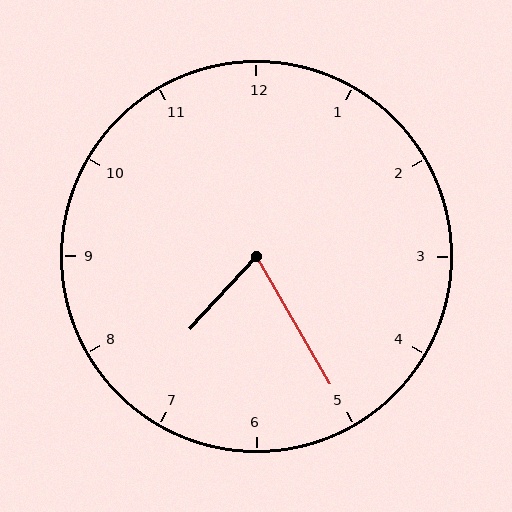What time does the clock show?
7:25.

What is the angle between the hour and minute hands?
Approximately 72 degrees.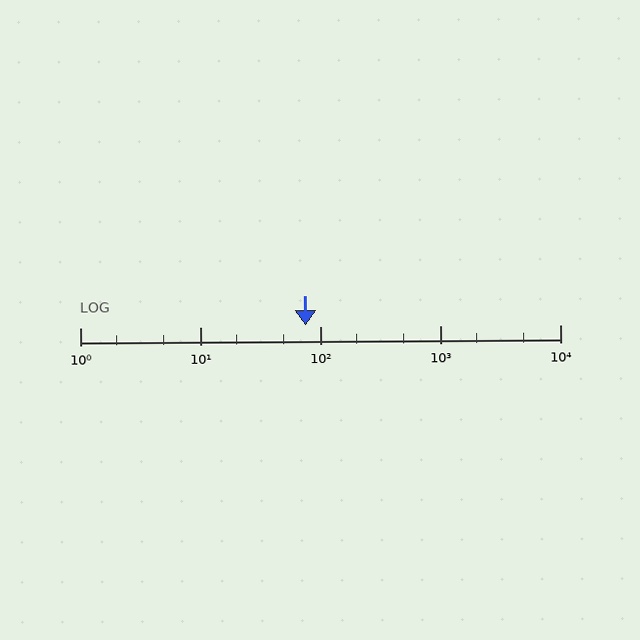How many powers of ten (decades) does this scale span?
The scale spans 4 decades, from 1 to 10000.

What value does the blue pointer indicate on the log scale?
The pointer indicates approximately 76.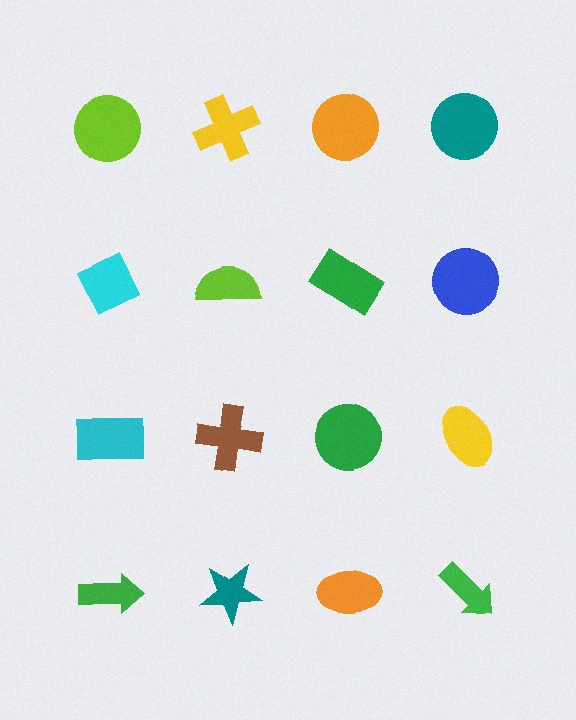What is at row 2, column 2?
A lime semicircle.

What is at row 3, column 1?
A cyan rectangle.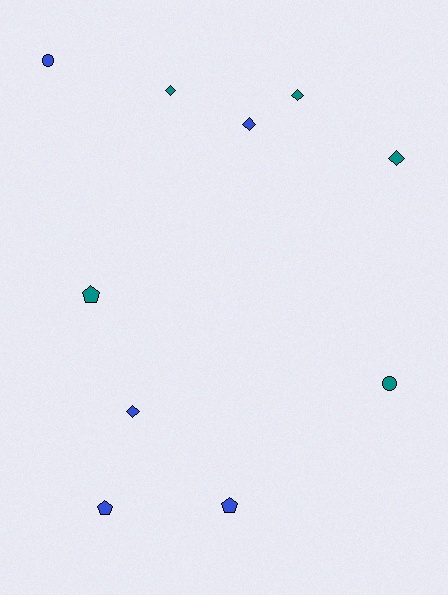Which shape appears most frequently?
Diamond, with 5 objects.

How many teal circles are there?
There is 1 teal circle.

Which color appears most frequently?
Blue, with 5 objects.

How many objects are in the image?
There are 10 objects.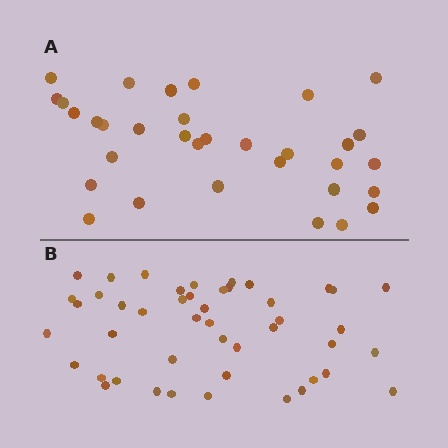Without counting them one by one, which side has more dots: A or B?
Region B (the bottom region) has more dots.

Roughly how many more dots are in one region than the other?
Region B has approximately 15 more dots than region A.